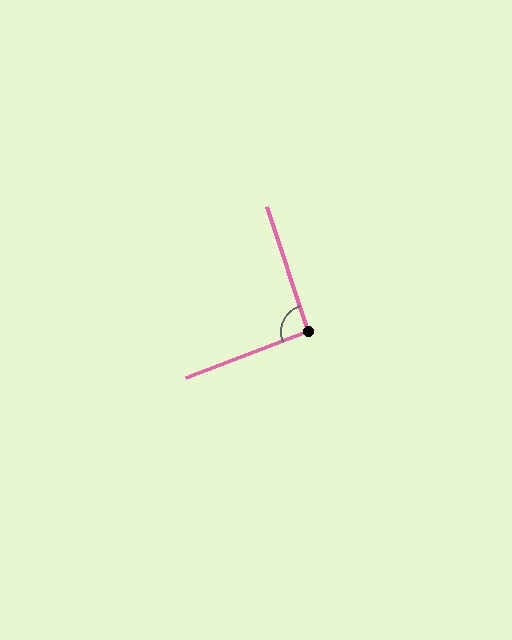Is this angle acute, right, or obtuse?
It is approximately a right angle.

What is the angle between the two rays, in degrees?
Approximately 93 degrees.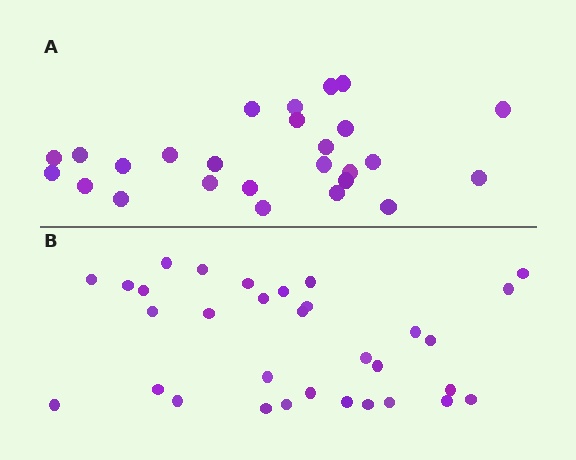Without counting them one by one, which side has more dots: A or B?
Region B (the bottom region) has more dots.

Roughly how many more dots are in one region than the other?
Region B has about 6 more dots than region A.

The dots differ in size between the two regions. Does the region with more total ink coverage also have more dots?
No. Region A has more total ink coverage because its dots are larger, but region B actually contains more individual dots. Total area can be misleading — the number of items is what matters here.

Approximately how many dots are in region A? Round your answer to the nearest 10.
About 30 dots. (The exact count is 26, which rounds to 30.)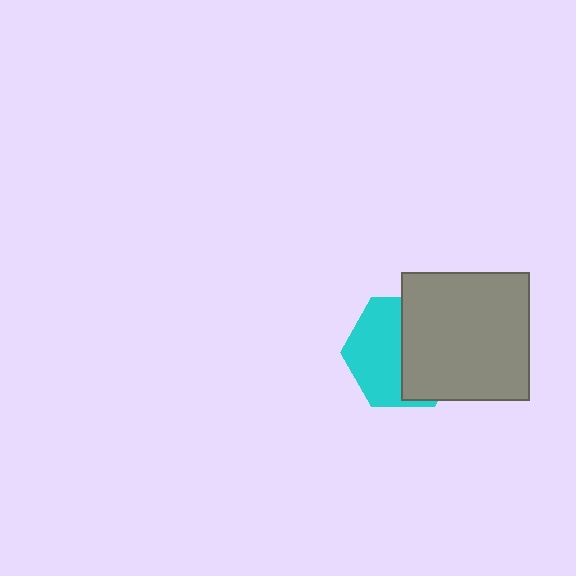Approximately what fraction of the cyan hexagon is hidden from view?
Roughly 50% of the cyan hexagon is hidden behind the gray square.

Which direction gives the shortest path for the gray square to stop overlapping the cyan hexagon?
Moving right gives the shortest separation.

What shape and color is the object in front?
The object in front is a gray square.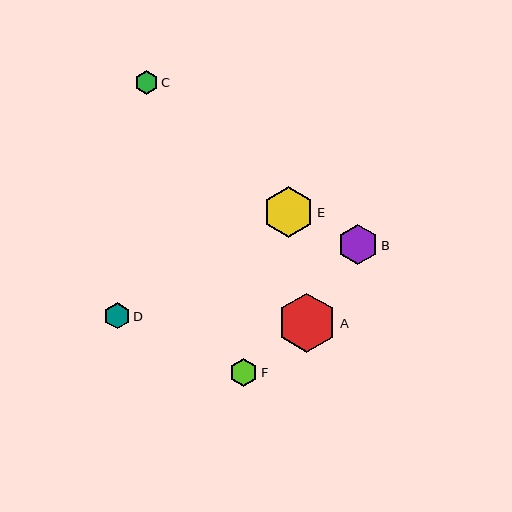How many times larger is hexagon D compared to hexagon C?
Hexagon D is approximately 1.1 times the size of hexagon C.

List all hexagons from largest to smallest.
From largest to smallest: A, E, B, F, D, C.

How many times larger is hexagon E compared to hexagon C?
Hexagon E is approximately 2.2 times the size of hexagon C.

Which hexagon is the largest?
Hexagon A is the largest with a size of approximately 59 pixels.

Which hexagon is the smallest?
Hexagon C is the smallest with a size of approximately 24 pixels.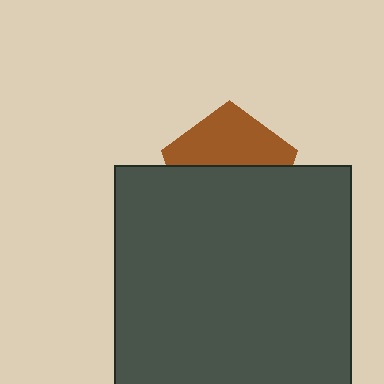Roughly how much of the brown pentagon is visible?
A small part of it is visible (roughly 44%).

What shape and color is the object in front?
The object in front is a dark gray square.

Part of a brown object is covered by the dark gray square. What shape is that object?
It is a pentagon.